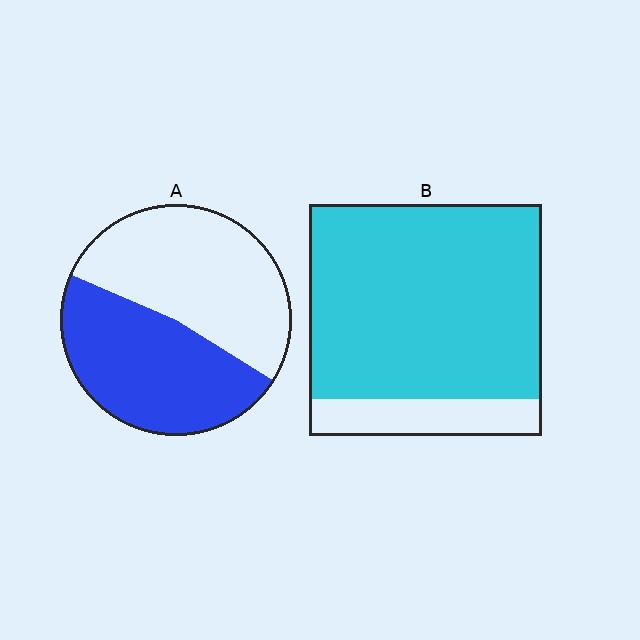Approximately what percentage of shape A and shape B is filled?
A is approximately 50% and B is approximately 85%.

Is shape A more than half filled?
Roughly half.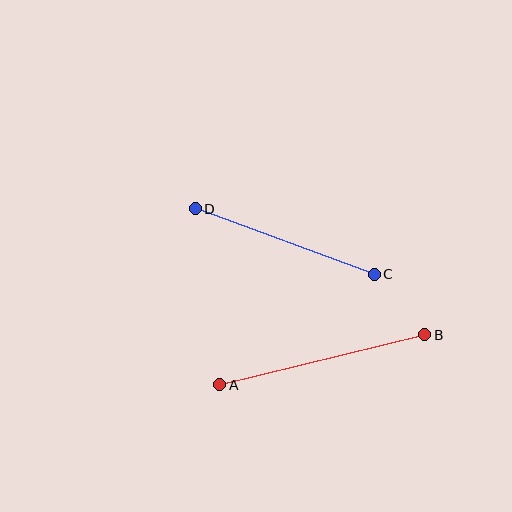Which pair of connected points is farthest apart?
Points A and B are farthest apart.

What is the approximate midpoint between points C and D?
The midpoint is at approximately (285, 242) pixels.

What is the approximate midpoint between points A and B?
The midpoint is at approximately (322, 360) pixels.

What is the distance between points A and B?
The distance is approximately 211 pixels.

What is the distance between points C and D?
The distance is approximately 190 pixels.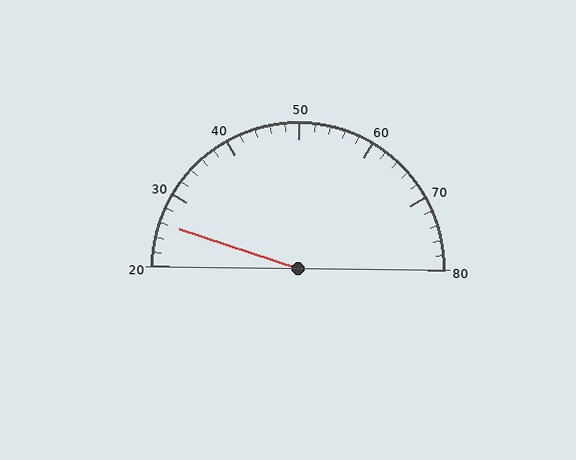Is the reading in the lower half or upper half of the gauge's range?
The reading is in the lower half of the range (20 to 80).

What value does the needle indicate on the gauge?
The needle indicates approximately 26.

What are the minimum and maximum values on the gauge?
The gauge ranges from 20 to 80.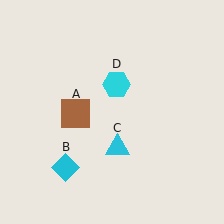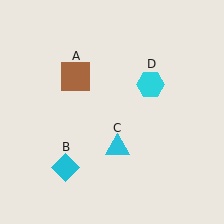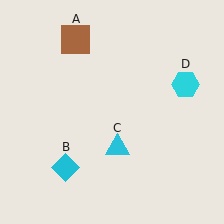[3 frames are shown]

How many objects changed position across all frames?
2 objects changed position: brown square (object A), cyan hexagon (object D).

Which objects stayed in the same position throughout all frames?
Cyan diamond (object B) and cyan triangle (object C) remained stationary.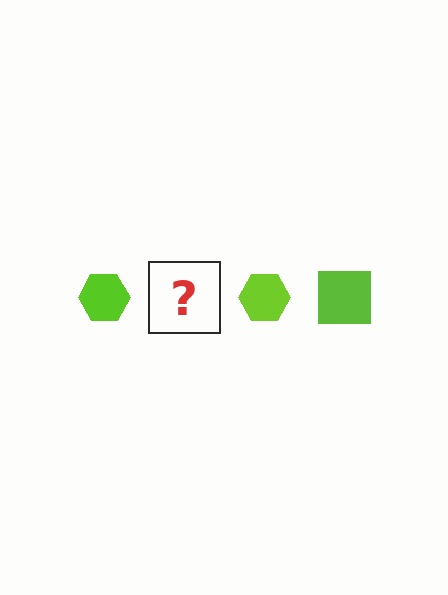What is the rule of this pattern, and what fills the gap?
The rule is that the pattern cycles through hexagon, square shapes in lime. The gap should be filled with a lime square.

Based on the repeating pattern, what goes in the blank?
The blank should be a lime square.